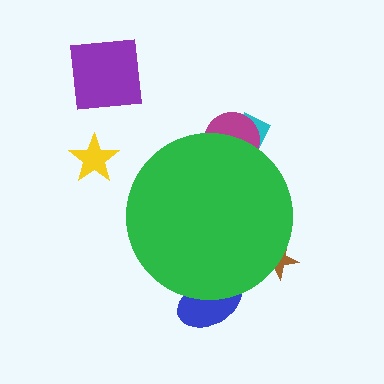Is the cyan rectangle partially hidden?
Yes, the cyan rectangle is partially hidden behind the green circle.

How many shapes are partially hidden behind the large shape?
4 shapes are partially hidden.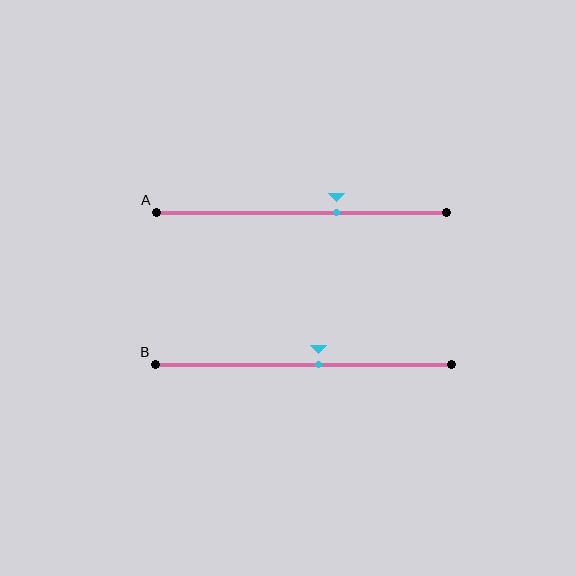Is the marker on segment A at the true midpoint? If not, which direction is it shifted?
No, the marker on segment A is shifted to the right by about 12% of the segment length.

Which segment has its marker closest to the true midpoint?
Segment B has its marker closest to the true midpoint.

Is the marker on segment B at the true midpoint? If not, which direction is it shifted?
No, the marker on segment B is shifted to the right by about 5% of the segment length.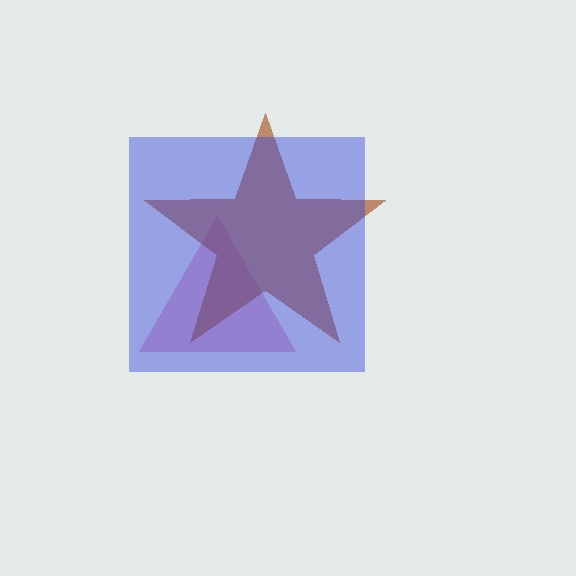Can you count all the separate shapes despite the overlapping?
Yes, there are 3 separate shapes.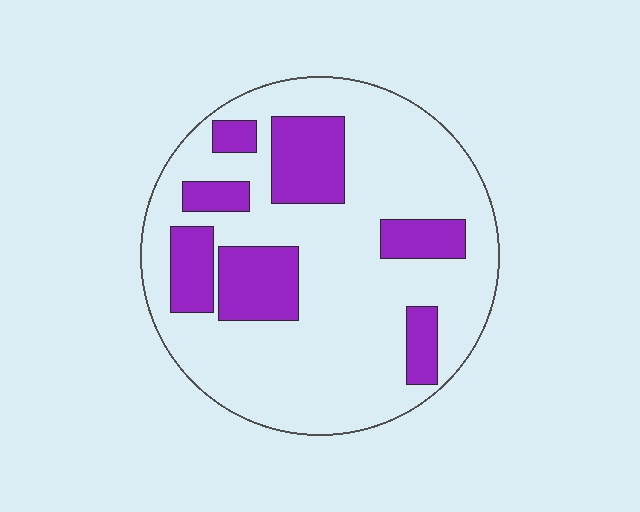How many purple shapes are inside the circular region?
7.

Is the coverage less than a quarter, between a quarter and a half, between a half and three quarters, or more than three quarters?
Between a quarter and a half.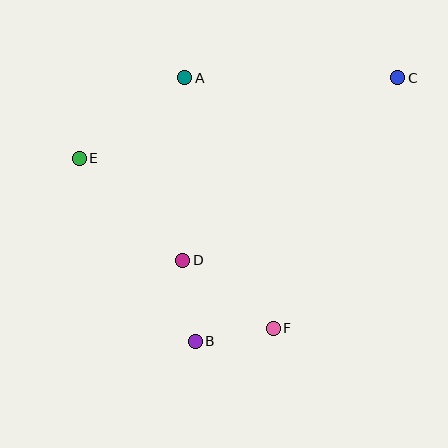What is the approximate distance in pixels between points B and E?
The distance between B and E is approximately 216 pixels.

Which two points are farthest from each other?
Points B and C are farthest from each other.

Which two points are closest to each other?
Points B and F are closest to each other.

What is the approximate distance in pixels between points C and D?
The distance between C and D is approximately 282 pixels.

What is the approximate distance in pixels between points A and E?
The distance between A and E is approximately 133 pixels.